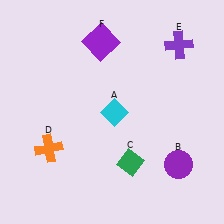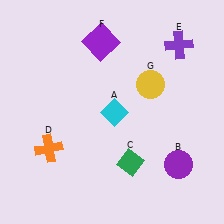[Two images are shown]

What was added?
A yellow circle (G) was added in Image 2.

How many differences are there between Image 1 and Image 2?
There is 1 difference between the two images.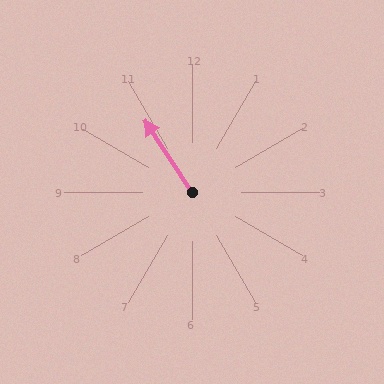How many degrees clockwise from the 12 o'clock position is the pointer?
Approximately 327 degrees.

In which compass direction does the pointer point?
Northwest.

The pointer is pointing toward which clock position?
Roughly 11 o'clock.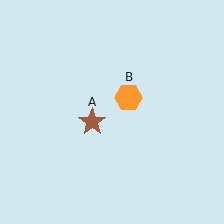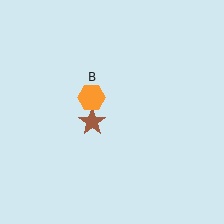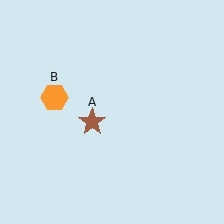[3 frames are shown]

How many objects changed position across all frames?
1 object changed position: orange hexagon (object B).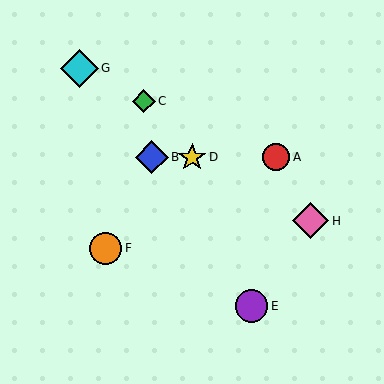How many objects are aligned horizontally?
3 objects (A, B, D) are aligned horizontally.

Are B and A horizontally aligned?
Yes, both are at y≈157.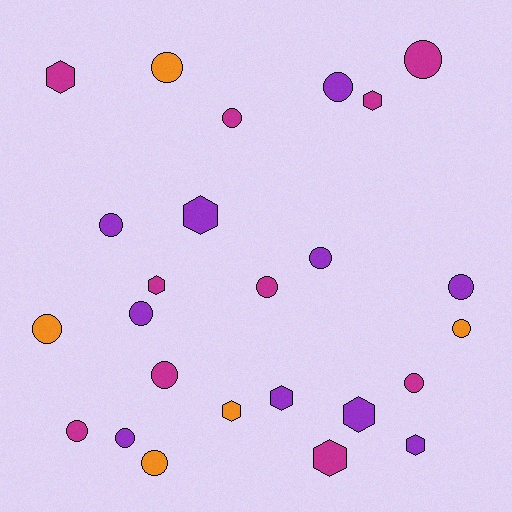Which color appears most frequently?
Magenta, with 10 objects.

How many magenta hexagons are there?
There are 4 magenta hexagons.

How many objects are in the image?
There are 25 objects.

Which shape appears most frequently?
Circle, with 16 objects.